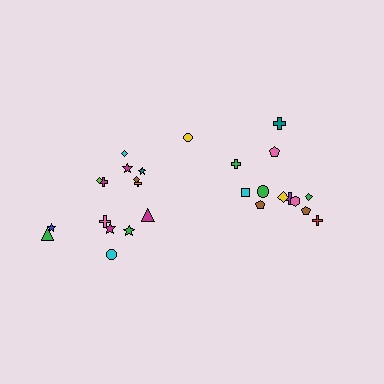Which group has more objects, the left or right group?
The left group.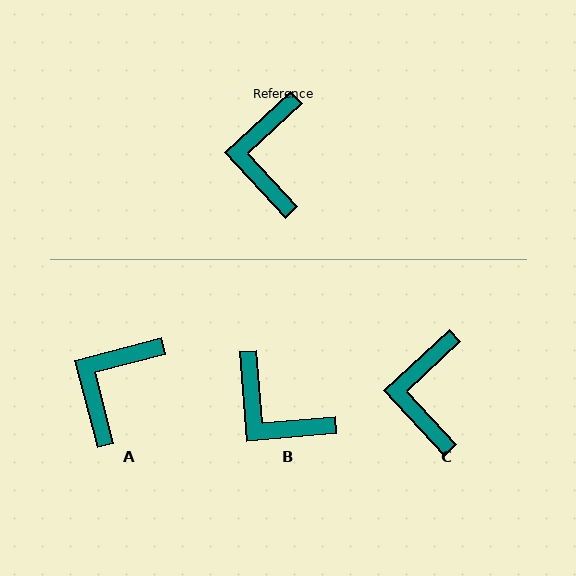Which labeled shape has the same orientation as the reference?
C.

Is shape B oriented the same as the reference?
No, it is off by about 52 degrees.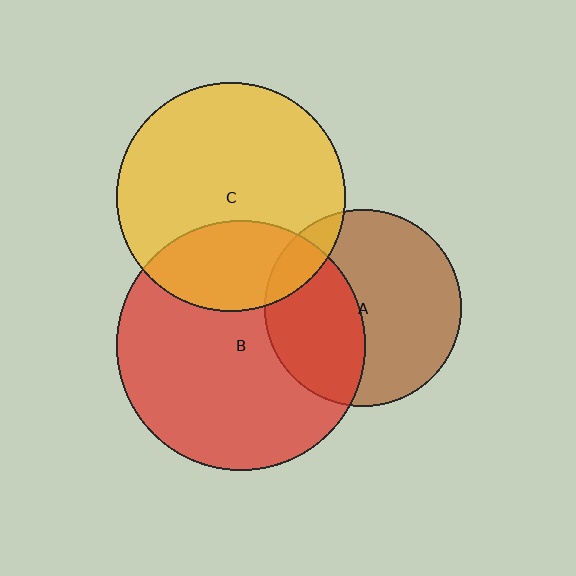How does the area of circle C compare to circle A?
Approximately 1.3 times.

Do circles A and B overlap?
Yes.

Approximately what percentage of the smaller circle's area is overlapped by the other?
Approximately 40%.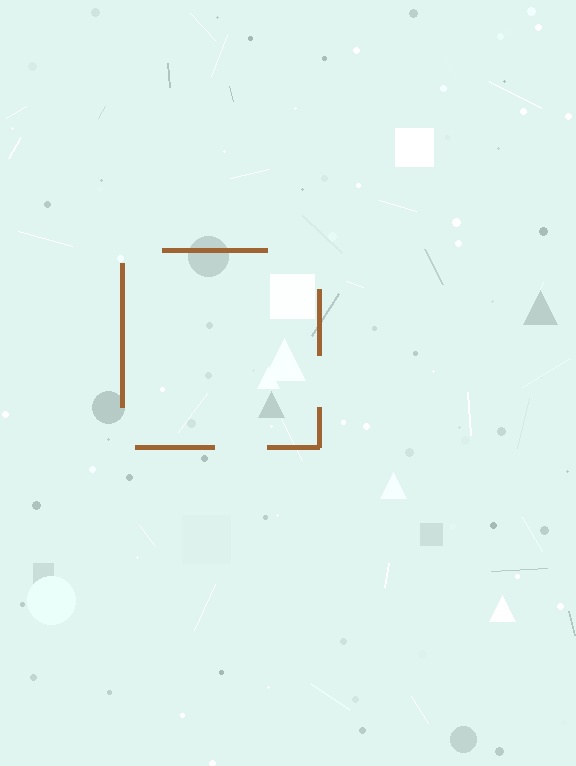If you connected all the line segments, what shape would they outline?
They would outline a square.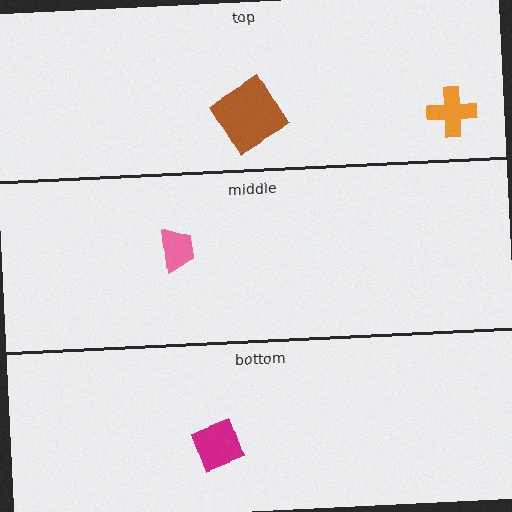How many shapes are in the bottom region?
1.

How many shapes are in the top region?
2.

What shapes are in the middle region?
The pink trapezoid.